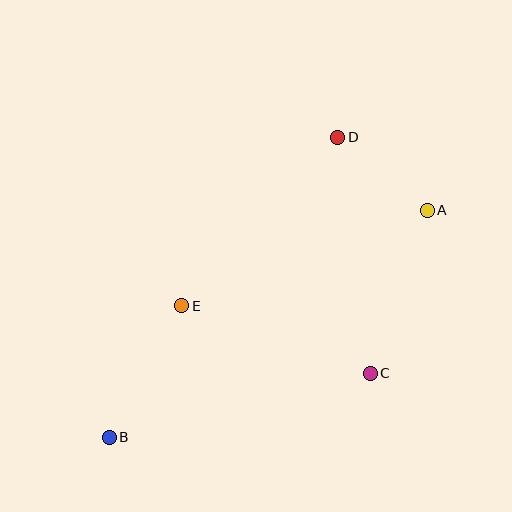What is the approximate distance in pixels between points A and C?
The distance between A and C is approximately 173 pixels.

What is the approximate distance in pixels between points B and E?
The distance between B and E is approximately 150 pixels.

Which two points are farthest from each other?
Points A and B are farthest from each other.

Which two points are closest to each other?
Points A and D are closest to each other.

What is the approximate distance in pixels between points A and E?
The distance between A and E is approximately 263 pixels.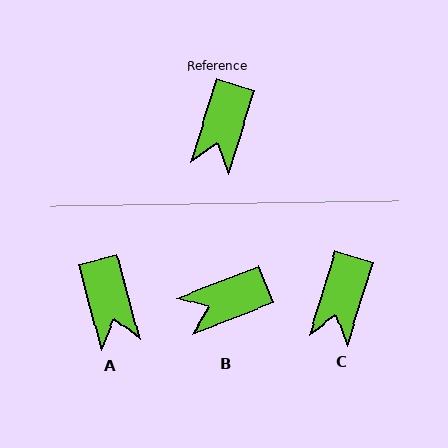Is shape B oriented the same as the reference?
No, it is off by about 51 degrees.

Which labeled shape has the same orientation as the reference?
C.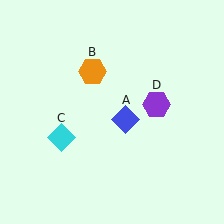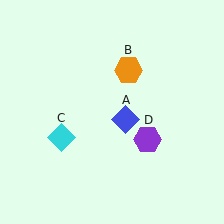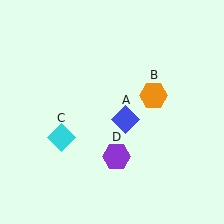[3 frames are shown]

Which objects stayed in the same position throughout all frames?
Blue diamond (object A) and cyan diamond (object C) remained stationary.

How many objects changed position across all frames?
2 objects changed position: orange hexagon (object B), purple hexagon (object D).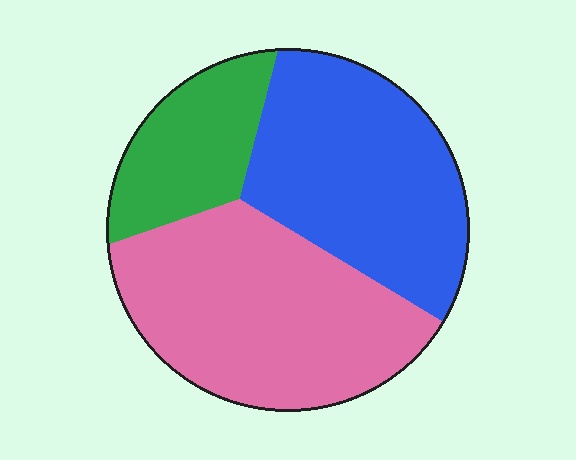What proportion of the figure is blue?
Blue covers around 40% of the figure.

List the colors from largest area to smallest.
From largest to smallest: pink, blue, green.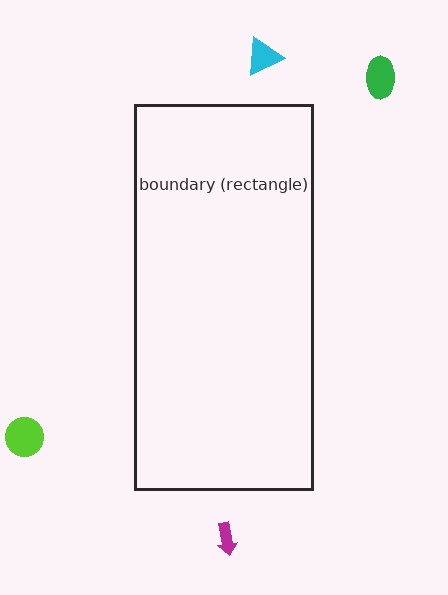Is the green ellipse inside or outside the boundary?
Outside.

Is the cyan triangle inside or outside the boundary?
Outside.